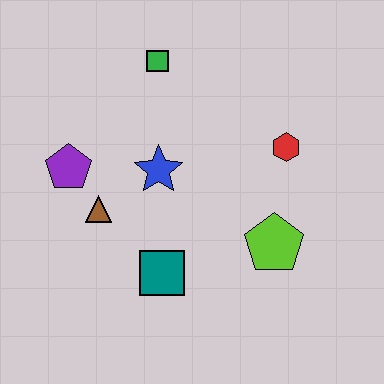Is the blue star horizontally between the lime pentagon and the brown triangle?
Yes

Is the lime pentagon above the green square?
No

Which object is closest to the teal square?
The brown triangle is closest to the teal square.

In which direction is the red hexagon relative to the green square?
The red hexagon is to the right of the green square.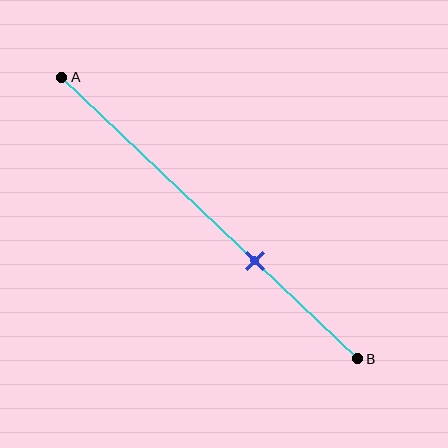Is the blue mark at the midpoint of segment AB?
No, the mark is at about 65% from A, not at the 50% midpoint.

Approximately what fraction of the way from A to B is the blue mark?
The blue mark is approximately 65% of the way from A to B.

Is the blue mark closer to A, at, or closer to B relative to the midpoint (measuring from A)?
The blue mark is closer to point B than the midpoint of segment AB.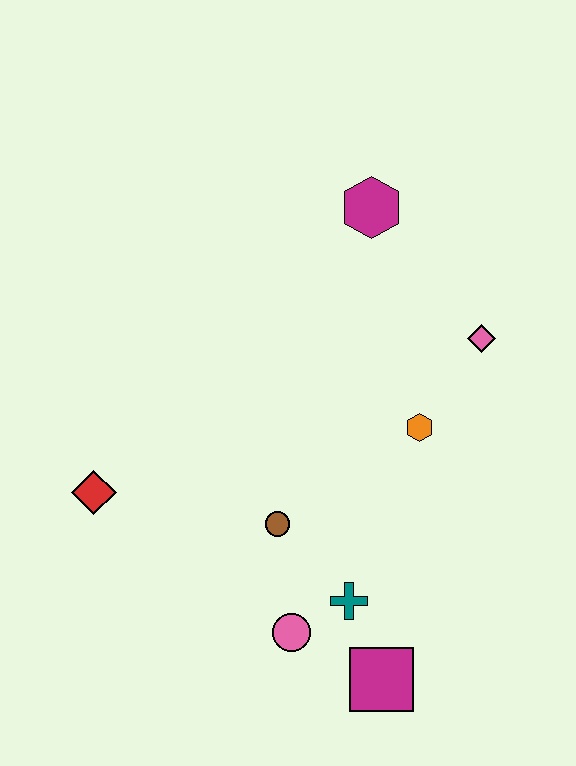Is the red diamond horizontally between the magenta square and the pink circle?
No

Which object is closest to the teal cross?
The pink circle is closest to the teal cross.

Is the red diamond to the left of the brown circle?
Yes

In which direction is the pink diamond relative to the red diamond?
The pink diamond is to the right of the red diamond.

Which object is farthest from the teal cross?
The magenta hexagon is farthest from the teal cross.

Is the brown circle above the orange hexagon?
No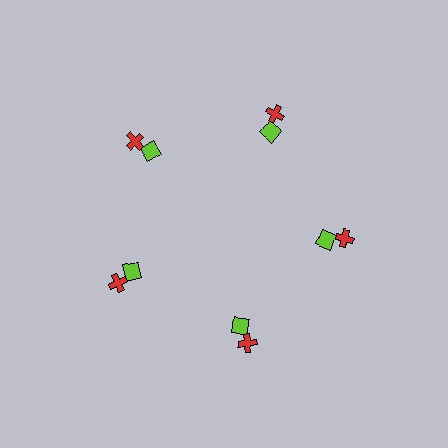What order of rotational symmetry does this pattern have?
This pattern has 5-fold rotational symmetry.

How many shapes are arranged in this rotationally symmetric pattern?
There are 10 shapes, arranged in 5 groups of 2.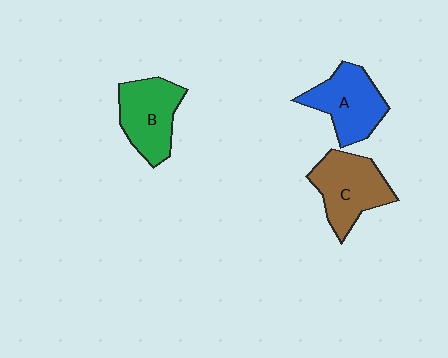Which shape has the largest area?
Shape C (brown).